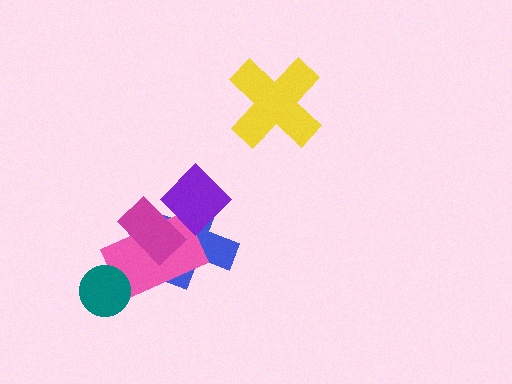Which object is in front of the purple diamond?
The magenta rectangle is in front of the purple diamond.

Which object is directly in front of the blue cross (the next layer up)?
The pink rectangle is directly in front of the blue cross.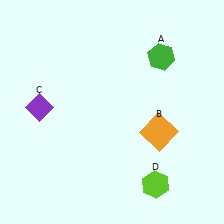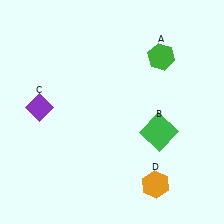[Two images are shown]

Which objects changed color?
B changed from orange to green. D changed from lime to orange.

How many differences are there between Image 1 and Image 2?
There are 2 differences between the two images.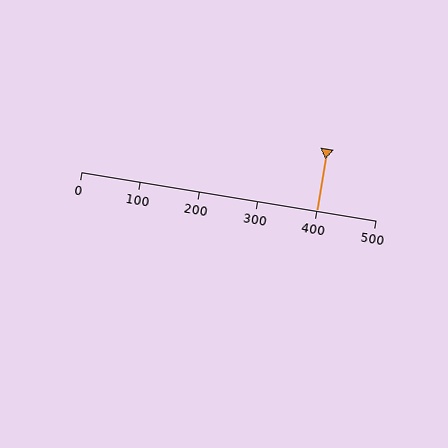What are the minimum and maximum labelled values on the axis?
The axis runs from 0 to 500.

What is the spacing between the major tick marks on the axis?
The major ticks are spaced 100 apart.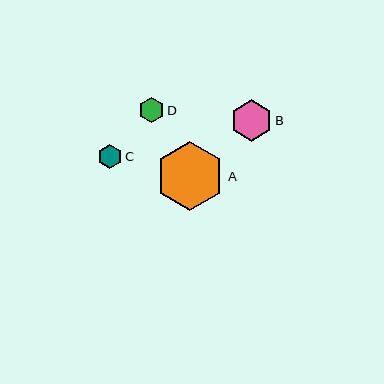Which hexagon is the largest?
Hexagon A is the largest with a size of approximately 69 pixels.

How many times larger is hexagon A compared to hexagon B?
Hexagon A is approximately 1.7 times the size of hexagon B.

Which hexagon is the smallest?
Hexagon C is the smallest with a size of approximately 24 pixels.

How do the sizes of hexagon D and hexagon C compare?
Hexagon D and hexagon C are approximately the same size.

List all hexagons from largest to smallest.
From largest to smallest: A, B, D, C.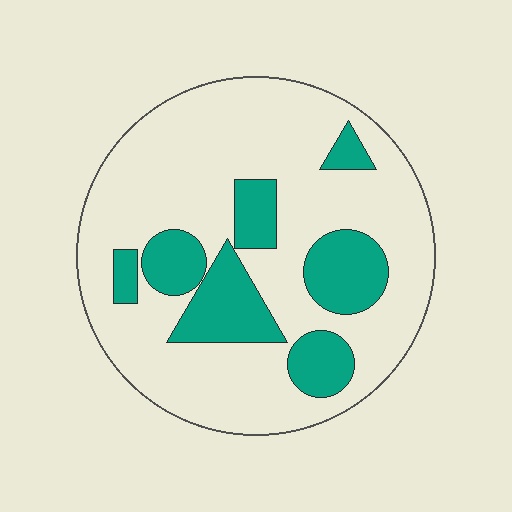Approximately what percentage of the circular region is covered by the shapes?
Approximately 25%.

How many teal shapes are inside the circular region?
7.